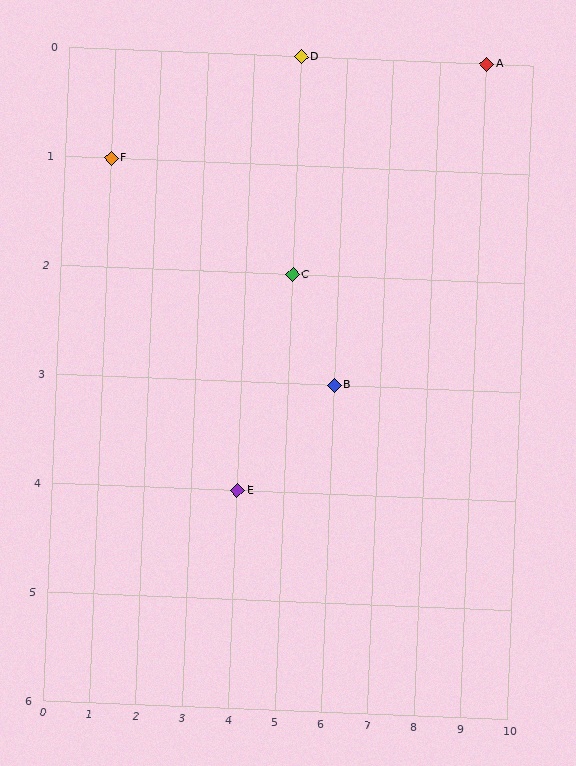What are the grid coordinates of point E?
Point E is at grid coordinates (4, 4).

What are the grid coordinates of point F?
Point F is at grid coordinates (1, 1).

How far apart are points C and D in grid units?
Points C and D are 2 rows apart.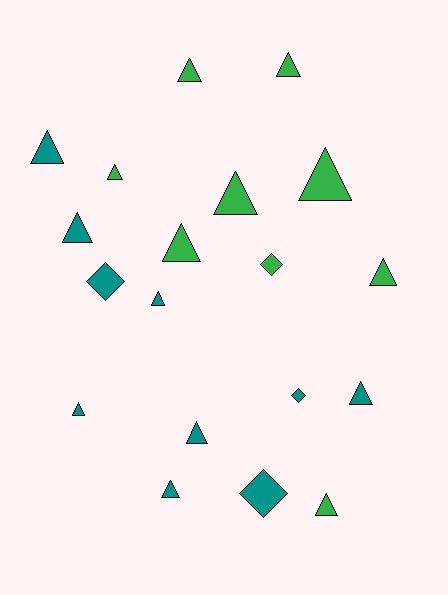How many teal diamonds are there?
There are 3 teal diamonds.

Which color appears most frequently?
Teal, with 10 objects.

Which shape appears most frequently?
Triangle, with 15 objects.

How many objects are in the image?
There are 19 objects.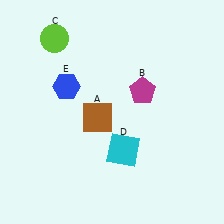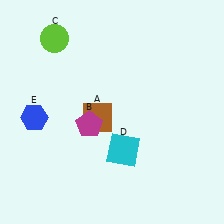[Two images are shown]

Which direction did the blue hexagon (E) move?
The blue hexagon (E) moved left.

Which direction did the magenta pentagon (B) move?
The magenta pentagon (B) moved left.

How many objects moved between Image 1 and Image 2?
2 objects moved between the two images.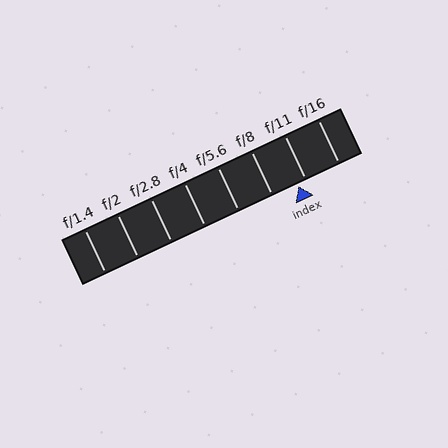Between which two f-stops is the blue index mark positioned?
The index mark is between f/8 and f/11.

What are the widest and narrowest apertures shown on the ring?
The widest aperture shown is f/1.4 and the narrowest is f/16.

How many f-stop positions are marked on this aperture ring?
There are 8 f-stop positions marked.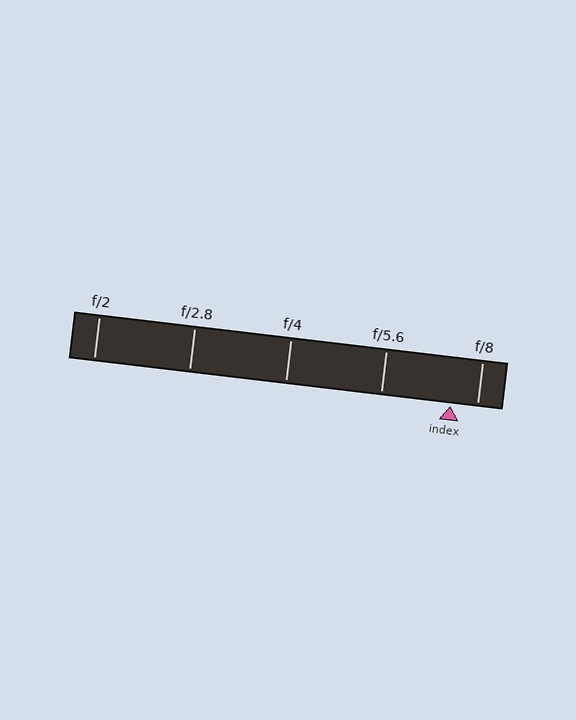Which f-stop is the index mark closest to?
The index mark is closest to f/8.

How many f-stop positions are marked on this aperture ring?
There are 5 f-stop positions marked.